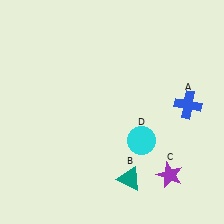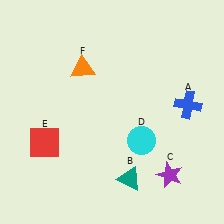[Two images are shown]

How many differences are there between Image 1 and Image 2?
There are 2 differences between the two images.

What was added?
A red square (E), an orange triangle (F) were added in Image 2.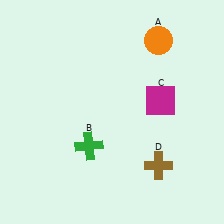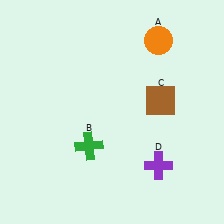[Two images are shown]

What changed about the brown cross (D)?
In Image 1, D is brown. In Image 2, it changed to purple.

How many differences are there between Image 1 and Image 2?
There are 2 differences between the two images.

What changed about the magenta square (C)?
In Image 1, C is magenta. In Image 2, it changed to brown.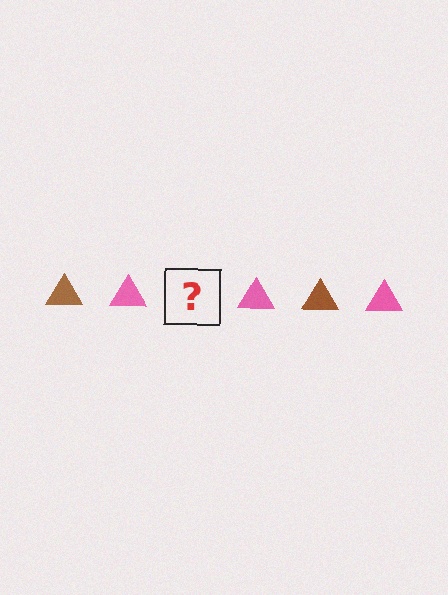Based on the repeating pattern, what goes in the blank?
The blank should be a brown triangle.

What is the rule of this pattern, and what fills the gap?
The rule is that the pattern cycles through brown, pink triangles. The gap should be filled with a brown triangle.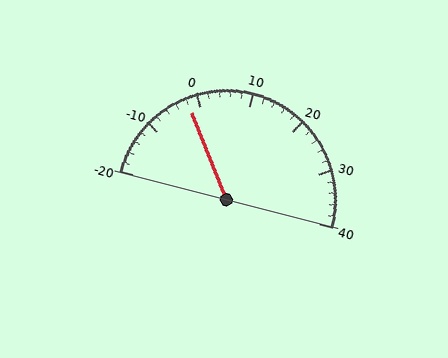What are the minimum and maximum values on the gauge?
The gauge ranges from -20 to 40.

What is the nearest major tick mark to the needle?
The nearest major tick mark is 0.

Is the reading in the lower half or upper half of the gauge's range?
The reading is in the lower half of the range (-20 to 40).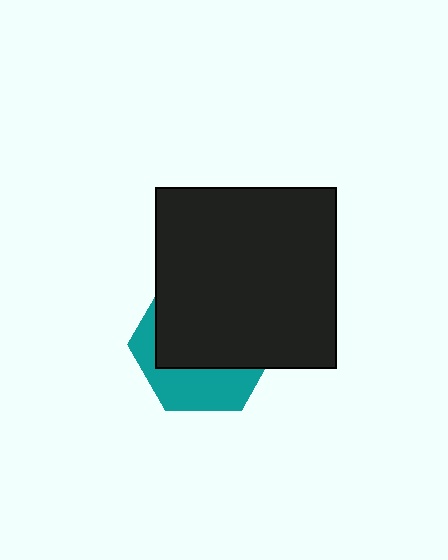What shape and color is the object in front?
The object in front is a black square.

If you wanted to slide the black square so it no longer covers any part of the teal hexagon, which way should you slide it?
Slide it up — that is the most direct way to separate the two shapes.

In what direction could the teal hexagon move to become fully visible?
The teal hexagon could move down. That would shift it out from behind the black square entirely.